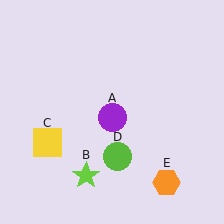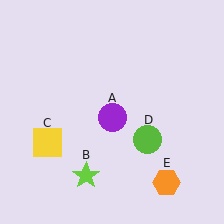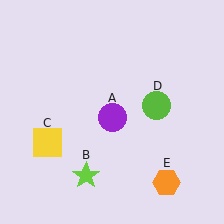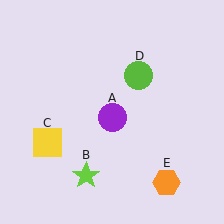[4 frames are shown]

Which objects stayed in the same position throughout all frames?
Purple circle (object A) and lime star (object B) and yellow square (object C) and orange hexagon (object E) remained stationary.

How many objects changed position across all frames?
1 object changed position: lime circle (object D).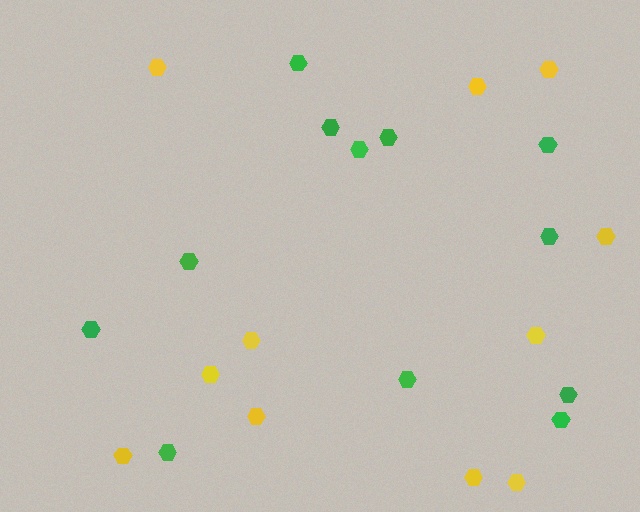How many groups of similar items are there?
There are 2 groups: one group of green hexagons (12) and one group of yellow hexagons (11).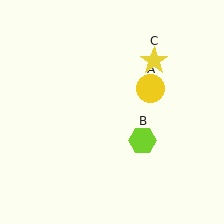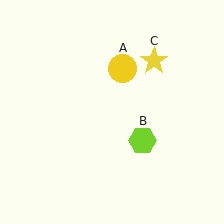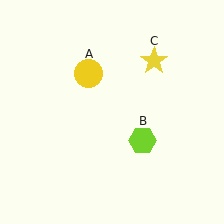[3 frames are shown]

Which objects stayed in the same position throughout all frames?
Lime hexagon (object B) and yellow star (object C) remained stationary.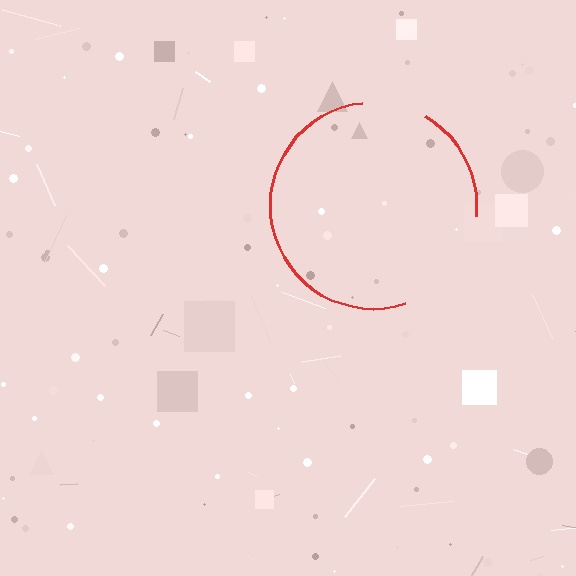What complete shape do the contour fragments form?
The contour fragments form a circle.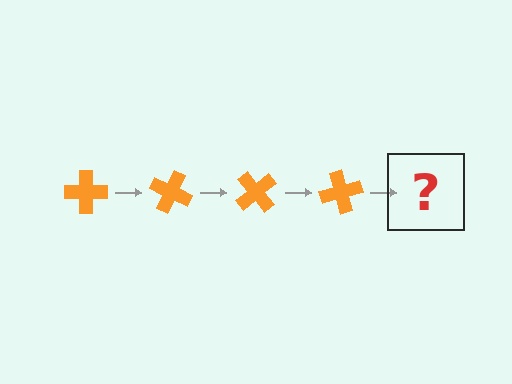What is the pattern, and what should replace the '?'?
The pattern is that the cross rotates 25 degrees each step. The '?' should be an orange cross rotated 100 degrees.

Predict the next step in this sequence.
The next step is an orange cross rotated 100 degrees.